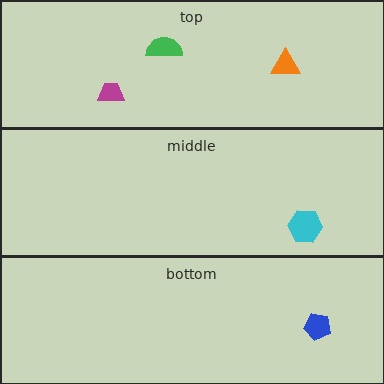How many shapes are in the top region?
3.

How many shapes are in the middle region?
1.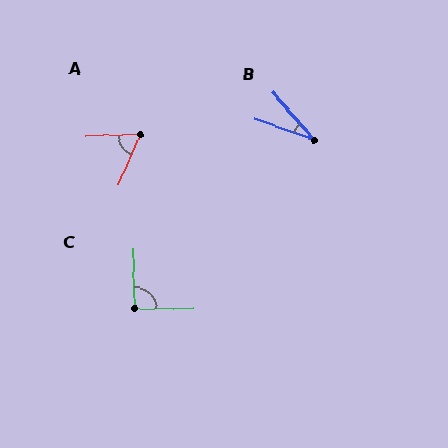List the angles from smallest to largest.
B (29°), A (64°), C (90°).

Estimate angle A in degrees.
Approximately 64 degrees.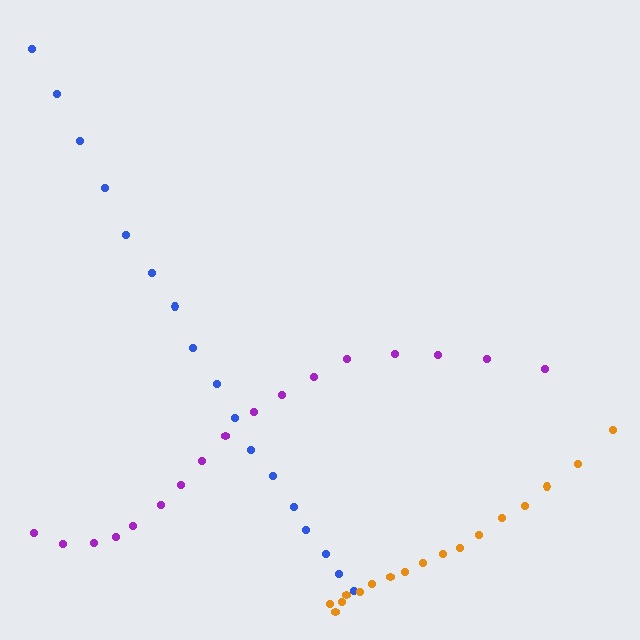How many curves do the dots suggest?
There are 3 distinct paths.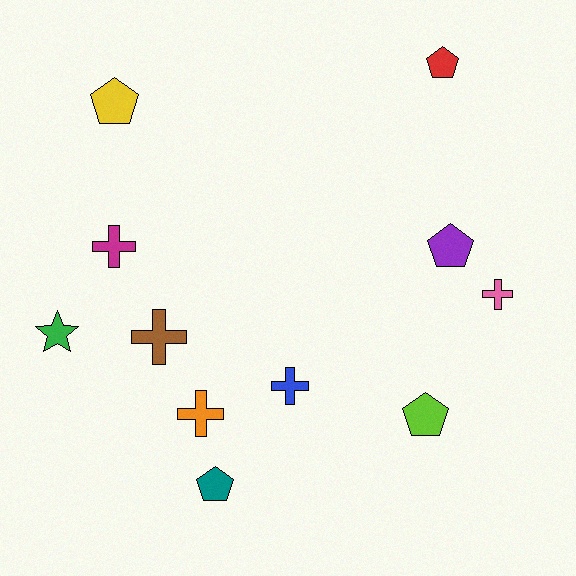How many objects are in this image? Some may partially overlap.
There are 11 objects.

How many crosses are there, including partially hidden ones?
There are 5 crosses.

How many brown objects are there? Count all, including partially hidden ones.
There is 1 brown object.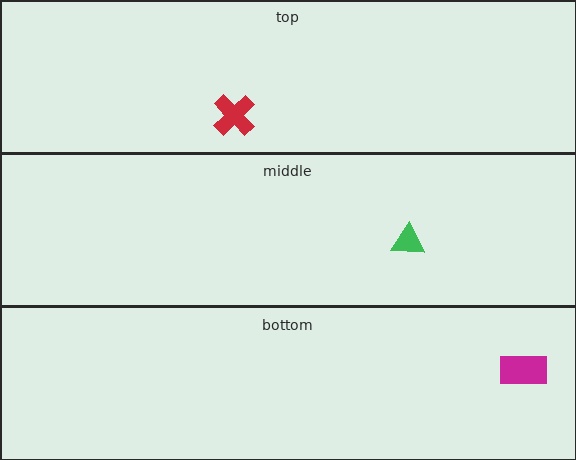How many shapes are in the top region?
1.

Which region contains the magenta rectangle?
The bottom region.